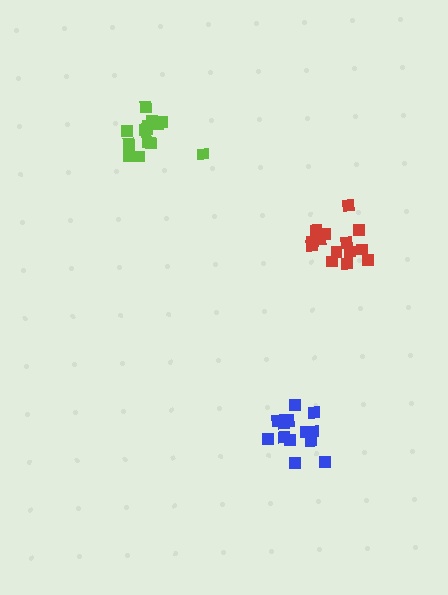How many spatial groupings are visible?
There are 3 spatial groupings.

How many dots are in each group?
Group 1: 14 dots, Group 2: 14 dots, Group 3: 14 dots (42 total).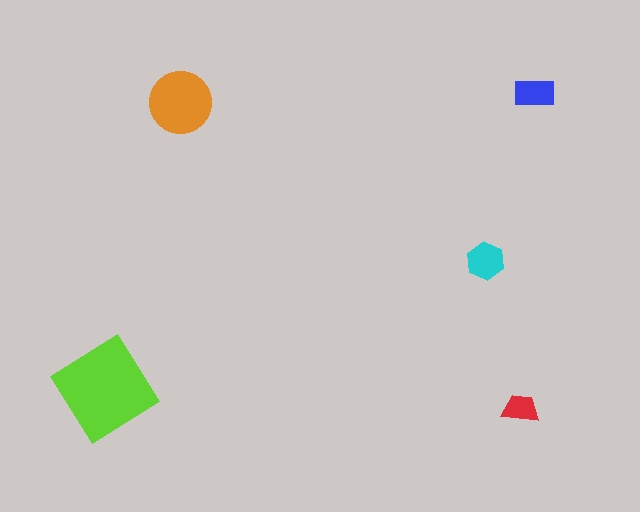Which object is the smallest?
The red trapezoid.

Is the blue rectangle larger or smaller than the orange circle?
Smaller.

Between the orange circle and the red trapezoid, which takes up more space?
The orange circle.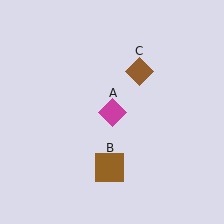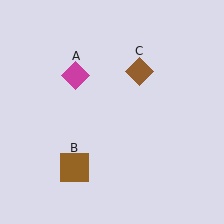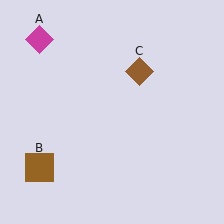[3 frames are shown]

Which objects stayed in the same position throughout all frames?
Brown diamond (object C) remained stationary.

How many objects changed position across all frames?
2 objects changed position: magenta diamond (object A), brown square (object B).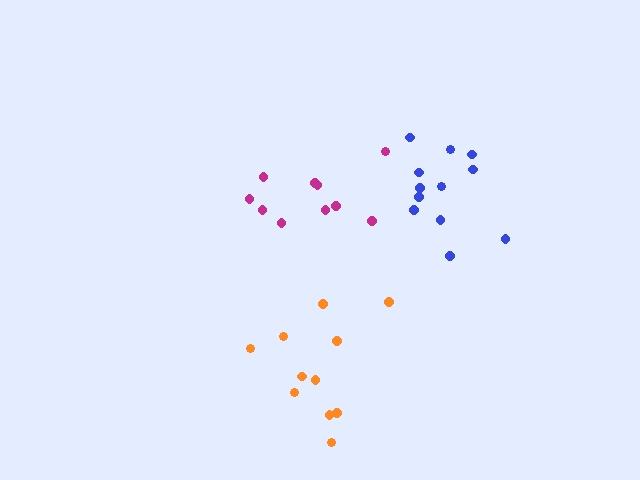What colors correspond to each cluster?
The clusters are colored: magenta, orange, blue.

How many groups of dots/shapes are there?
There are 3 groups.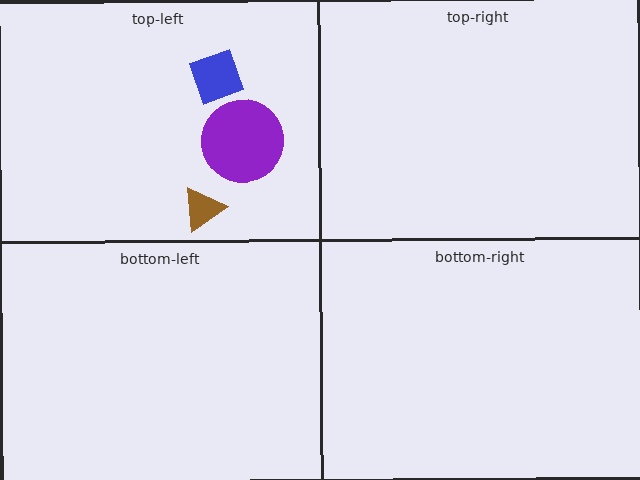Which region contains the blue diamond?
The top-left region.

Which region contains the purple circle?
The top-left region.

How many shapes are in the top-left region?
3.